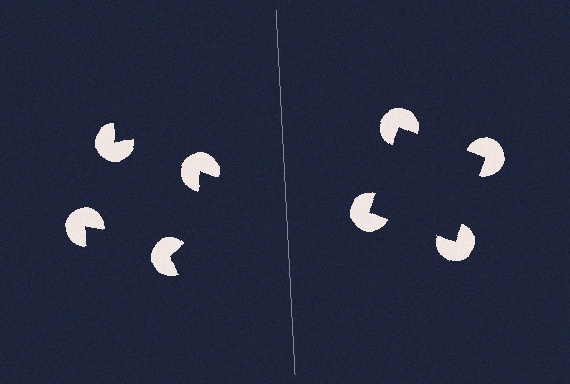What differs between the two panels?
The pac-man discs are positioned identically on both sides; only the wedge orientations differ. On the right they align to a square; on the left they are misaligned.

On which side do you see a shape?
An illusory square appears on the right side. On the left side the wedge cuts are rotated, so no coherent shape forms.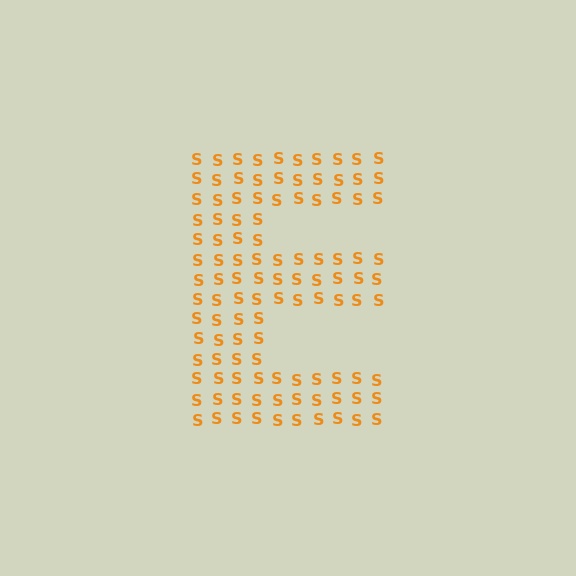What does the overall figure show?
The overall figure shows the letter E.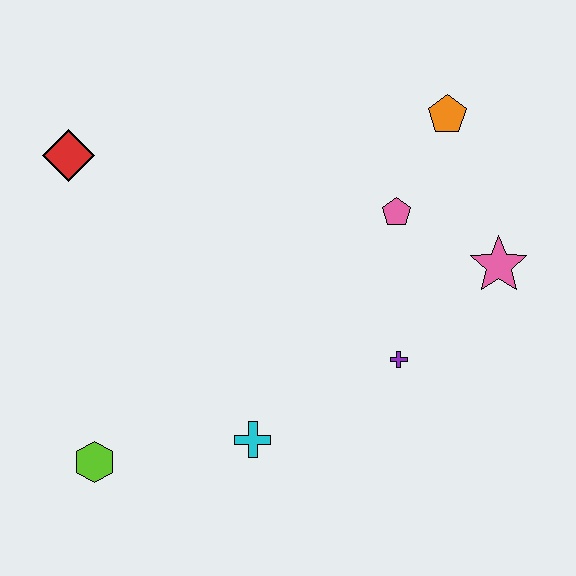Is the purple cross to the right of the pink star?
No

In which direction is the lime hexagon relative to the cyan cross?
The lime hexagon is to the left of the cyan cross.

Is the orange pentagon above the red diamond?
Yes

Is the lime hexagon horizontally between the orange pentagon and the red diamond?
Yes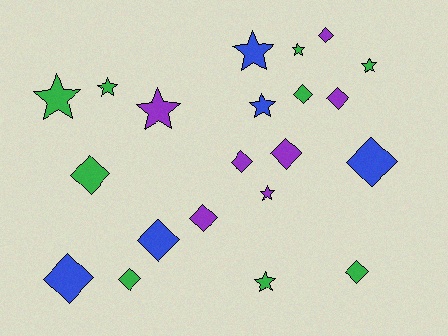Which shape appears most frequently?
Diamond, with 12 objects.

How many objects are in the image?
There are 21 objects.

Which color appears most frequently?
Green, with 9 objects.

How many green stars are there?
There are 5 green stars.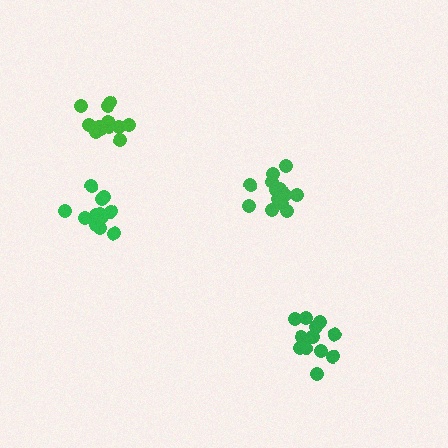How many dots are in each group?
Group 1: 15 dots, Group 2: 14 dots, Group 3: 12 dots, Group 4: 12 dots (53 total).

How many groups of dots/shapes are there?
There are 4 groups.